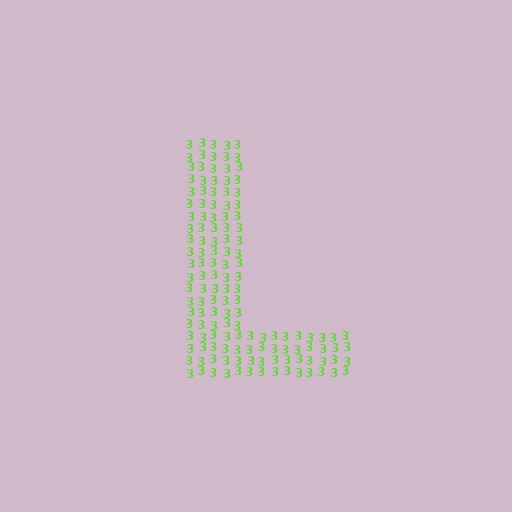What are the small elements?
The small elements are digit 3's.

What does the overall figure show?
The overall figure shows the letter L.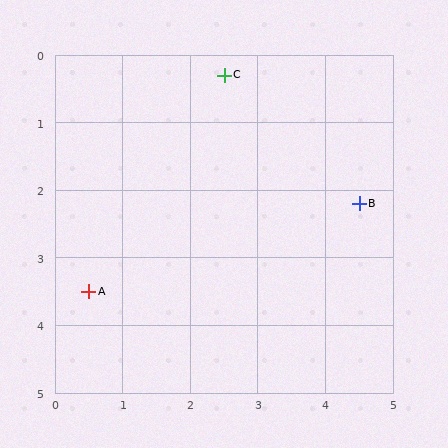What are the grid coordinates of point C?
Point C is at approximately (2.5, 0.3).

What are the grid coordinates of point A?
Point A is at approximately (0.5, 3.5).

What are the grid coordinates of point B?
Point B is at approximately (4.5, 2.2).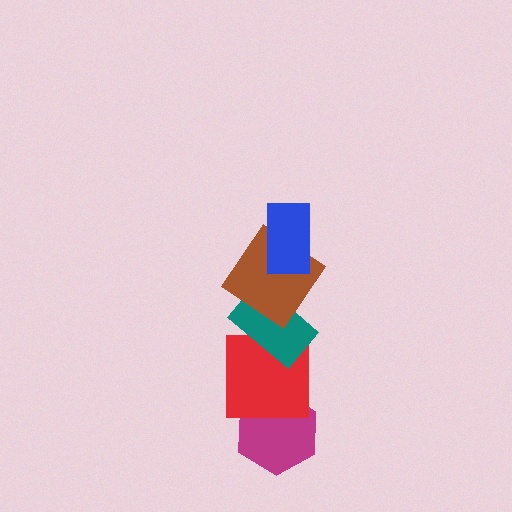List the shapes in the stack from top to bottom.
From top to bottom: the blue rectangle, the brown diamond, the teal rectangle, the red square, the magenta hexagon.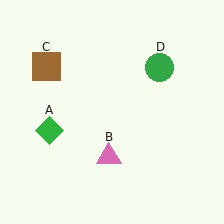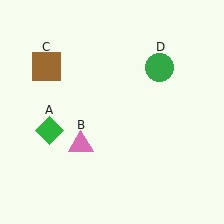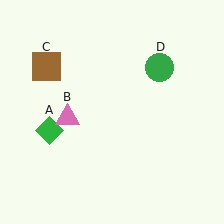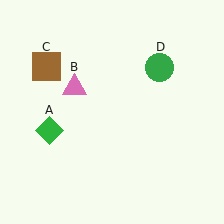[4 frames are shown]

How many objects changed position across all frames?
1 object changed position: pink triangle (object B).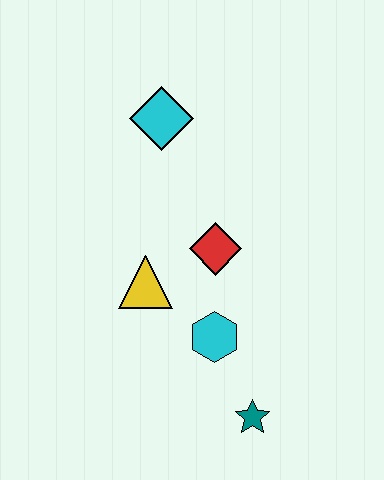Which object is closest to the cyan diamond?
The red diamond is closest to the cyan diamond.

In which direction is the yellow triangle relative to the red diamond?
The yellow triangle is to the left of the red diamond.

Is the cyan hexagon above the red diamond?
No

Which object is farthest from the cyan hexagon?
The cyan diamond is farthest from the cyan hexagon.